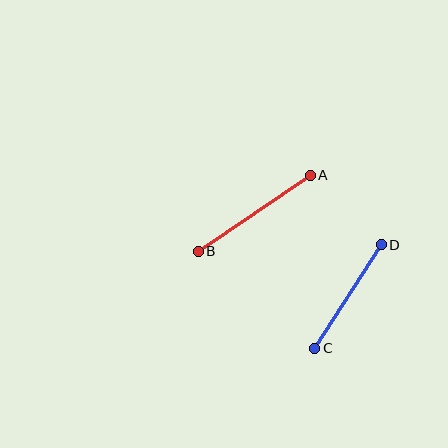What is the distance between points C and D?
The distance is approximately 123 pixels.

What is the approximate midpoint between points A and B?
The midpoint is at approximately (254, 213) pixels.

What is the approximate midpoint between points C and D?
The midpoint is at approximately (348, 296) pixels.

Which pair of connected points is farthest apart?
Points A and B are farthest apart.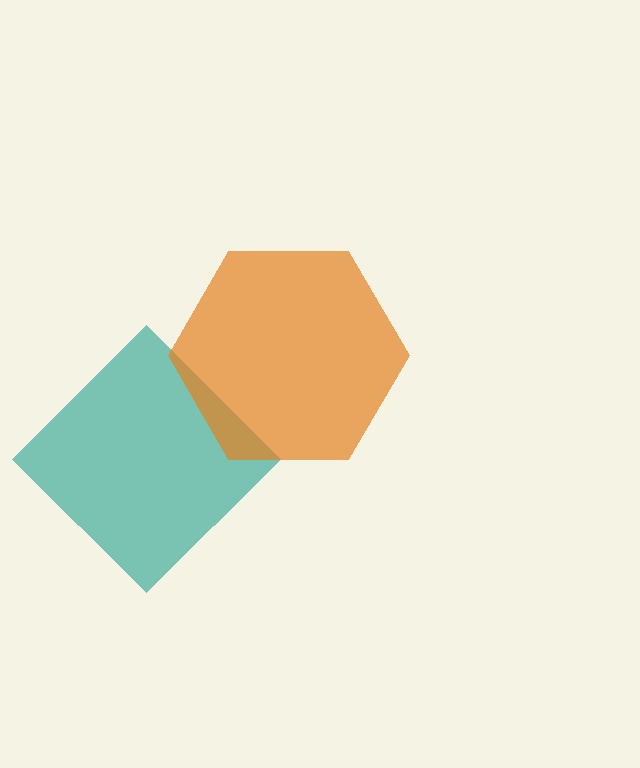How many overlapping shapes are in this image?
There are 2 overlapping shapes in the image.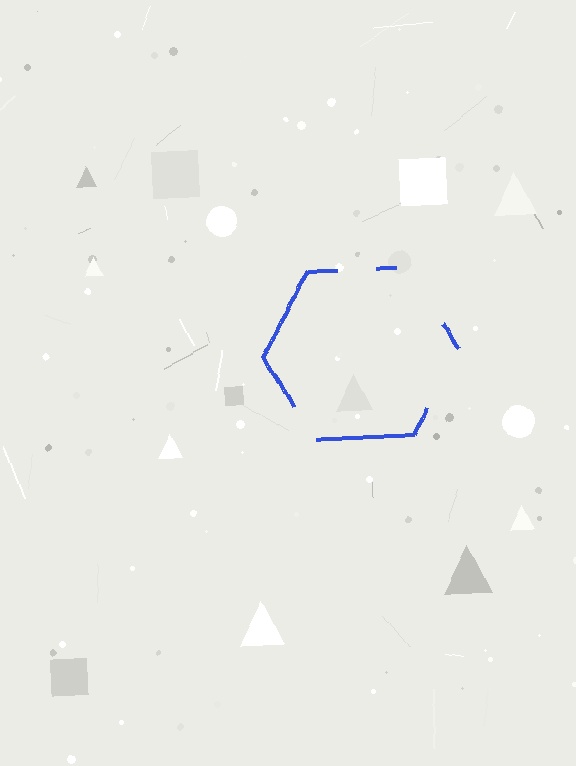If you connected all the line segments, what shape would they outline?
They would outline a hexagon.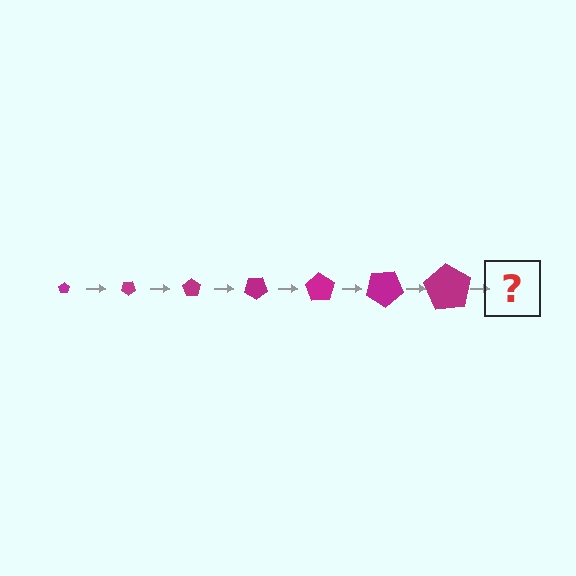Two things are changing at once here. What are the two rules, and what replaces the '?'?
The two rules are that the pentagon grows larger each step and it rotates 35 degrees each step. The '?' should be a pentagon, larger than the previous one and rotated 245 degrees from the start.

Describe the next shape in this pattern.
It should be a pentagon, larger than the previous one and rotated 245 degrees from the start.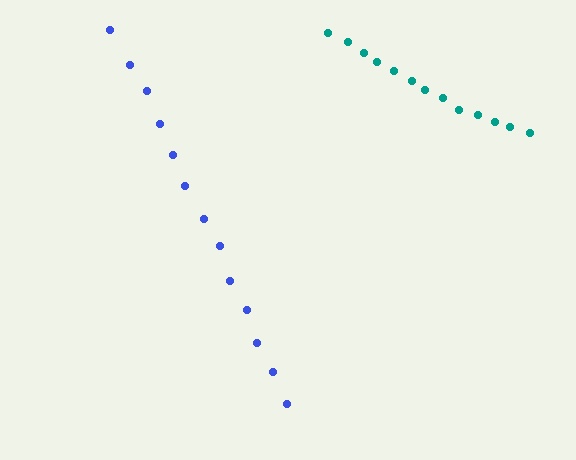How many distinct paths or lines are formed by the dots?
There are 2 distinct paths.